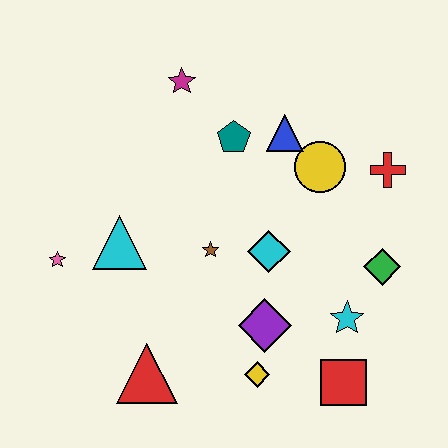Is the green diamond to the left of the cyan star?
No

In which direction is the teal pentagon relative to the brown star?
The teal pentagon is above the brown star.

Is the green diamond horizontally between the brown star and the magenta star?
No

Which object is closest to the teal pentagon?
The blue triangle is closest to the teal pentagon.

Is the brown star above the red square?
Yes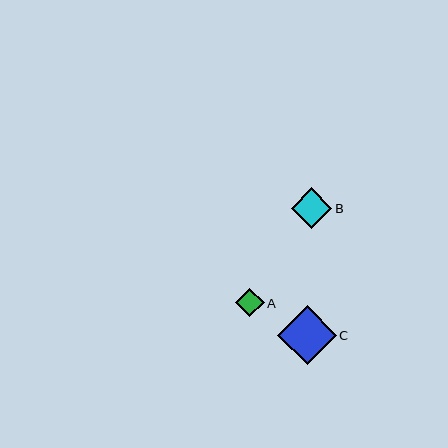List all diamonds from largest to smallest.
From largest to smallest: C, B, A.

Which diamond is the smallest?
Diamond A is the smallest with a size of approximately 28 pixels.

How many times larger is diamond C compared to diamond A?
Diamond C is approximately 2.1 times the size of diamond A.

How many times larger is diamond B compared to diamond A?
Diamond B is approximately 1.4 times the size of diamond A.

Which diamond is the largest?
Diamond C is the largest with a size of approximately 59 pixels.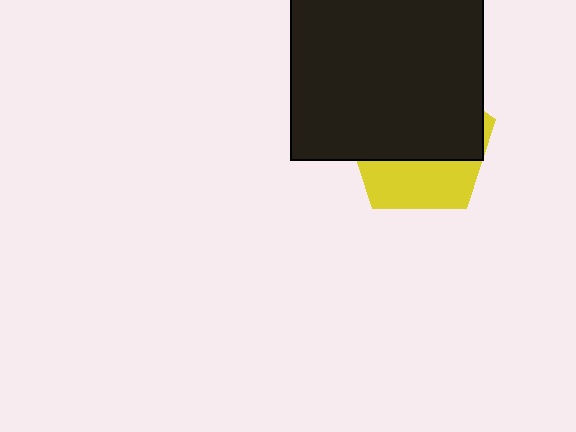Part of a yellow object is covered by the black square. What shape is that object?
It is a pentagon.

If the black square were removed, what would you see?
You would see the complete yellow pentagon.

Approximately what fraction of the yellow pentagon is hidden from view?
Roughly 64% of the yellow pentagon is hidden behind the black square.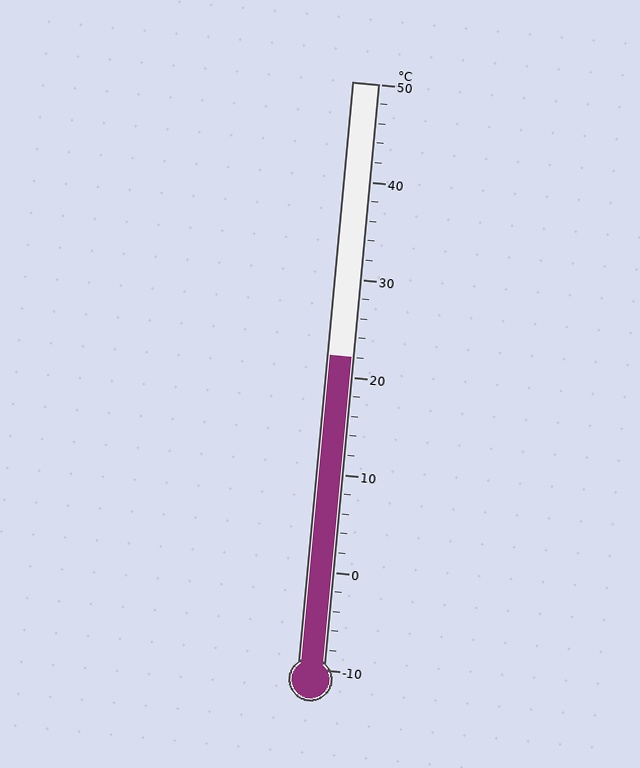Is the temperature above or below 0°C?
The temperature is above 0°C.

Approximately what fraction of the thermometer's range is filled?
The thermometer is filled to approximately 55% of its range.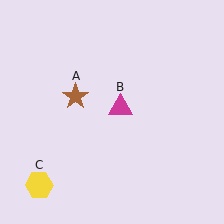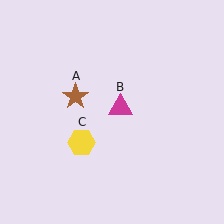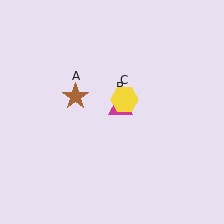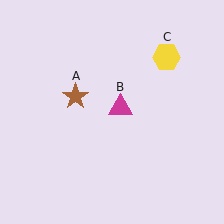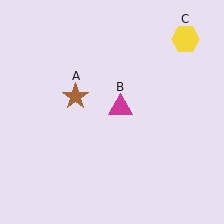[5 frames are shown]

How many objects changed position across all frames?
1 object changed position: yellow hexagon (object C).